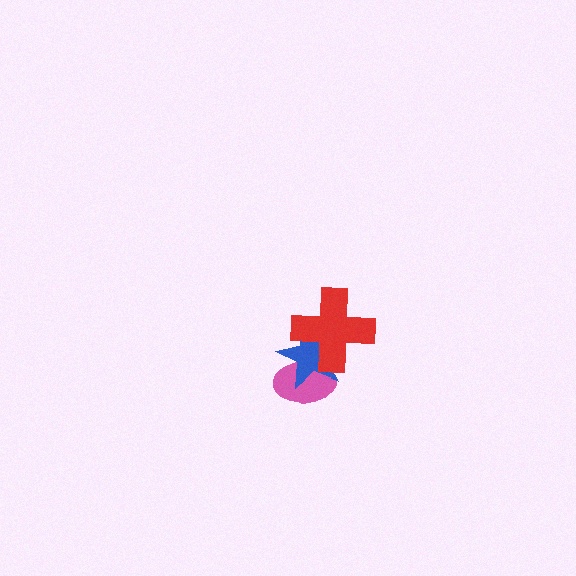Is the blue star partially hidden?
Yes, it is partially covered by another shape.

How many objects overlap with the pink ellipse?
2 objects overlap with the pink ellipse.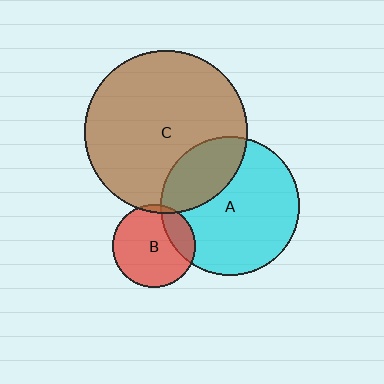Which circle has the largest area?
Circle C (brown).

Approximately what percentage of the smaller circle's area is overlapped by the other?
Approximately 30%.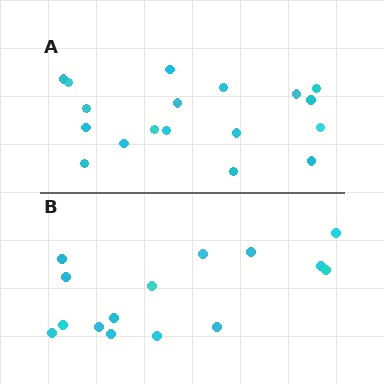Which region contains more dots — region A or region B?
Region A (the top region) has more dots.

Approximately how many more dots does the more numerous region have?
Region A has just a few more — roughly 2 or 3 more dots than region B.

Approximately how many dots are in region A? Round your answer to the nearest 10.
About 20 dots. (The exact count is 18, which rounds to 20.)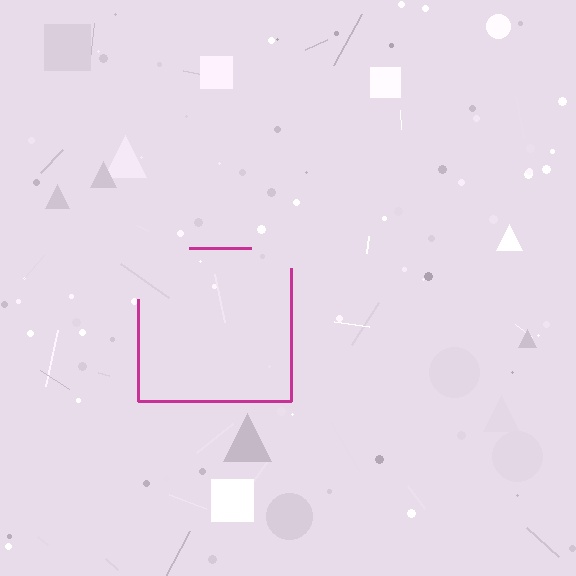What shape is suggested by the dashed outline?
The dashed outline suggests a square.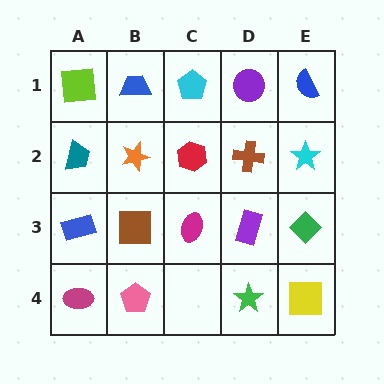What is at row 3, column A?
A blue rectangle.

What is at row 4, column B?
A pink pentagon.